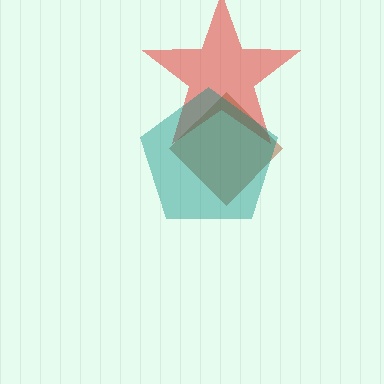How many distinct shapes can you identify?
There are 3 distinct shapes: a red star, a brown diamond, a teal pentagon.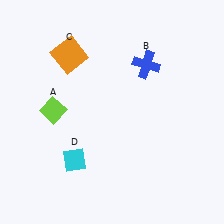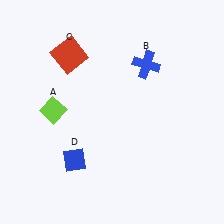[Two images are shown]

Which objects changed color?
C changed from orange to red. D changed from cyan to blue.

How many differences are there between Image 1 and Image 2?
There are 2 differences between the two images.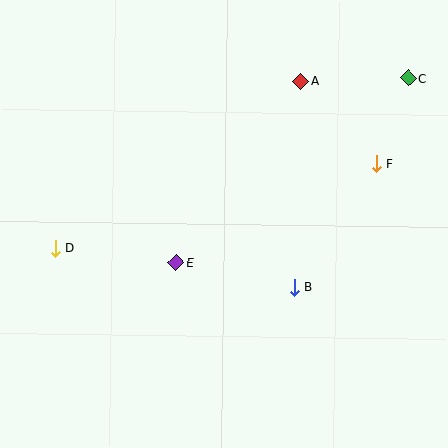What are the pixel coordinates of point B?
Point B is at (294, 287).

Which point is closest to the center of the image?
Point E at (176, 263) is closest to the center.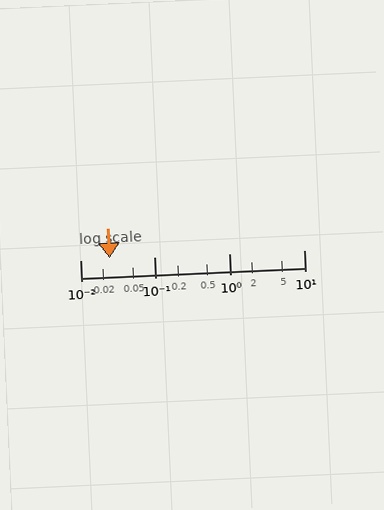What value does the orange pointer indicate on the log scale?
The pointer indicates approximately 0.025.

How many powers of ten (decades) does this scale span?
The scale spans 3 decades, from 0.01 to 10.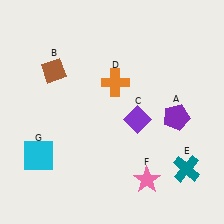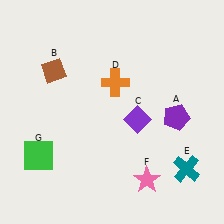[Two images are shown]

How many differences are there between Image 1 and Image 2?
There is 1 difference between the two images.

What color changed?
The square (G) changed from cyan in Image 1 to green in Image 2.